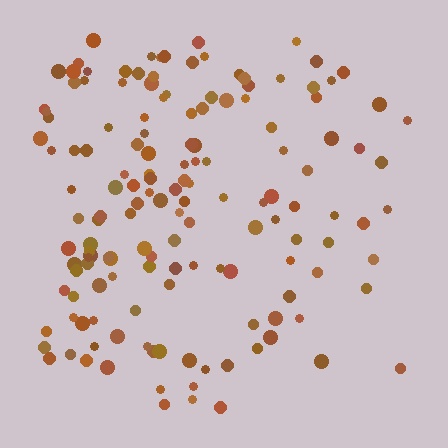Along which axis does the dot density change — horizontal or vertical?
Horizontal.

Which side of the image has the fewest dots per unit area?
The right.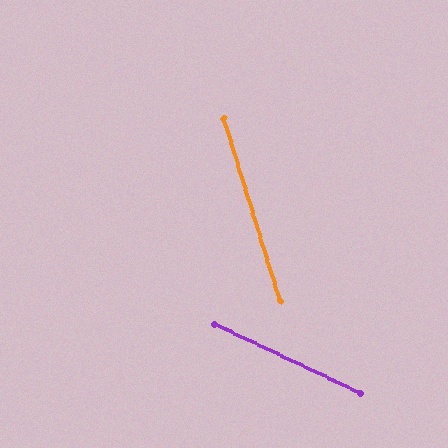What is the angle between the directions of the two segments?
Approximately 47 degrees.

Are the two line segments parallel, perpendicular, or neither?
Neither parallel nor perpendicular — they differ by about 47°.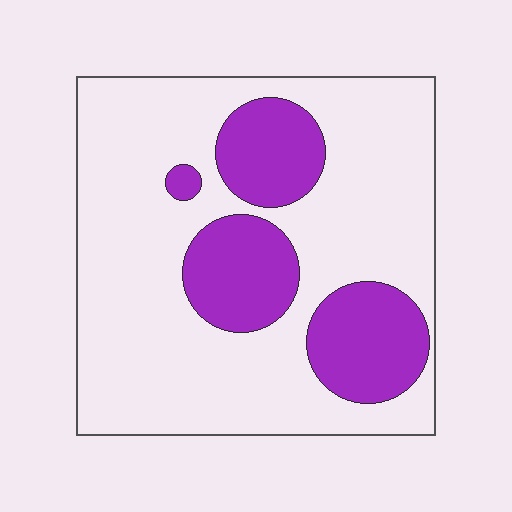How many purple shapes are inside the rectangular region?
4.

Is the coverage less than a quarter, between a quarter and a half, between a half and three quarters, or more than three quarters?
Between a quarter and a half.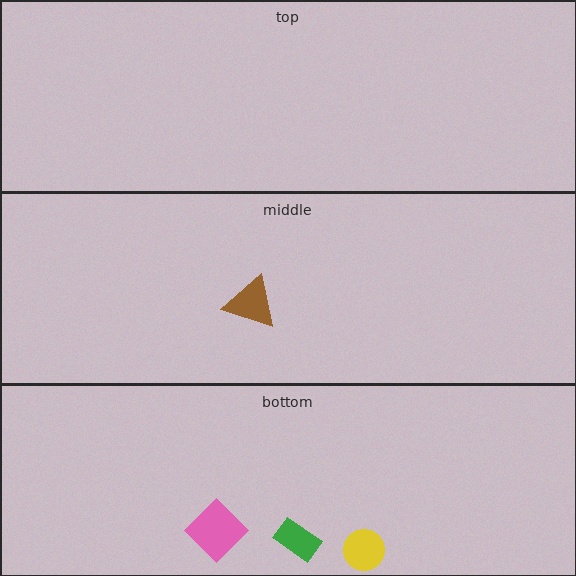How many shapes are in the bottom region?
3.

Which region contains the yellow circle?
The bottom region.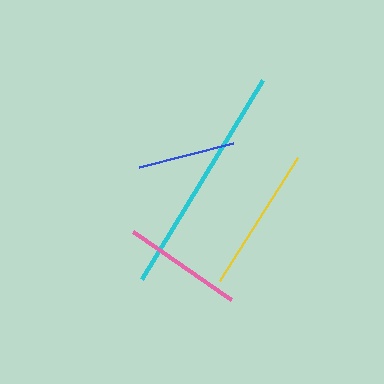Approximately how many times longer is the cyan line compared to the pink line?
The cyan line is approximately 1.9 times the length of the pink line.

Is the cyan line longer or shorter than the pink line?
The cyan line is longer than the pink line.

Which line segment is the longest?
The cyan line is the longest at approximately 233 pixels.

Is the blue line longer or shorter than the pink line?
The pink line is longer than the blue line.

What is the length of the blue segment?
The blue segment is approximately 97 pixels long.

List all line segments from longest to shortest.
From longest to shortest: cyan, yellow, pink, blue.